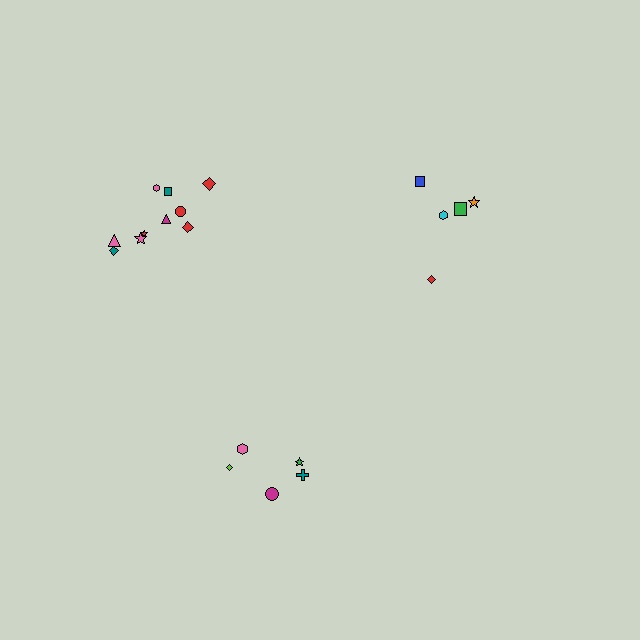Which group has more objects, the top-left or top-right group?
The top-left group.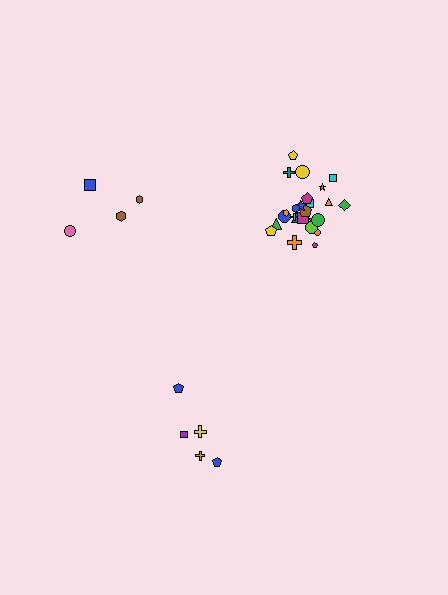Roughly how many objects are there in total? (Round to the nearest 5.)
Roughly 35 objects in total.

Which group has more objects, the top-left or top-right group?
The top-right group.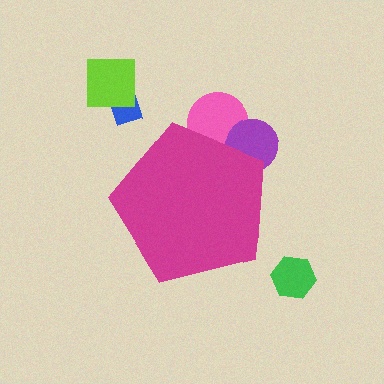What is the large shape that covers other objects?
A magenta pentagon.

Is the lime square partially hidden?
No, the lime square is fully visible.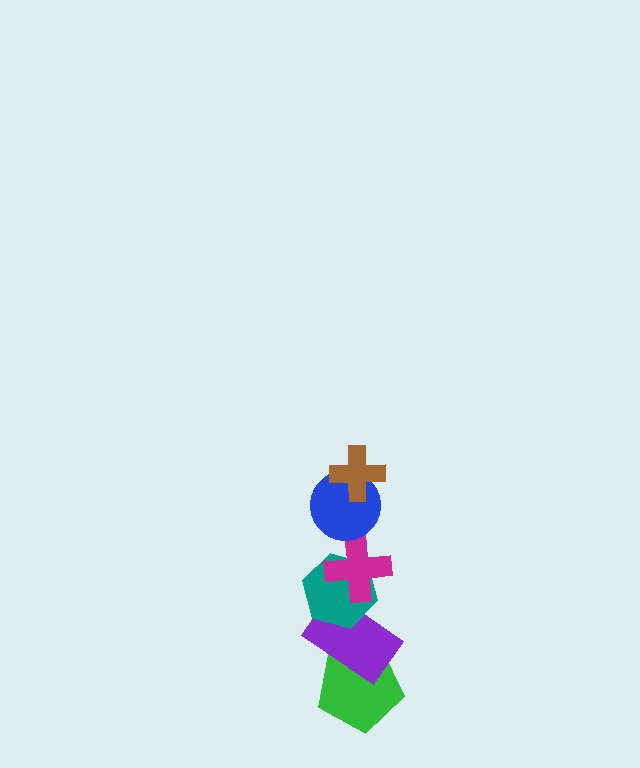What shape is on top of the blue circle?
The brown cross is on top of the blue circle.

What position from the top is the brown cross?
The brown cross is 1st from the top.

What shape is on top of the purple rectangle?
The teal hexagon is on top of the purple rectangle.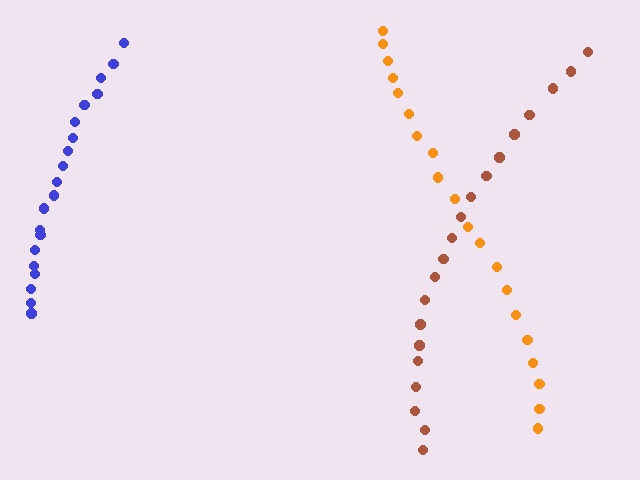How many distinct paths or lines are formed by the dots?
There are 3 distinct paths.